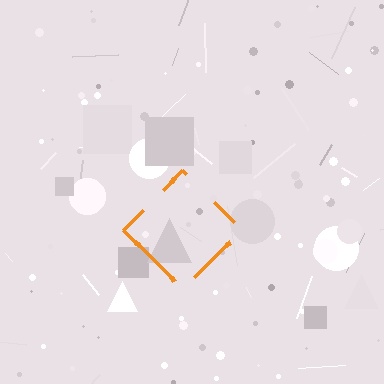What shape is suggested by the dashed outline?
The dashed outline suggests a diamond.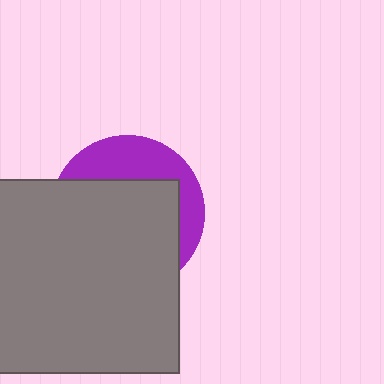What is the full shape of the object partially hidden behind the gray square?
The partially hidden object is a purple circle.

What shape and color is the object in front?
The object in front is a gray square.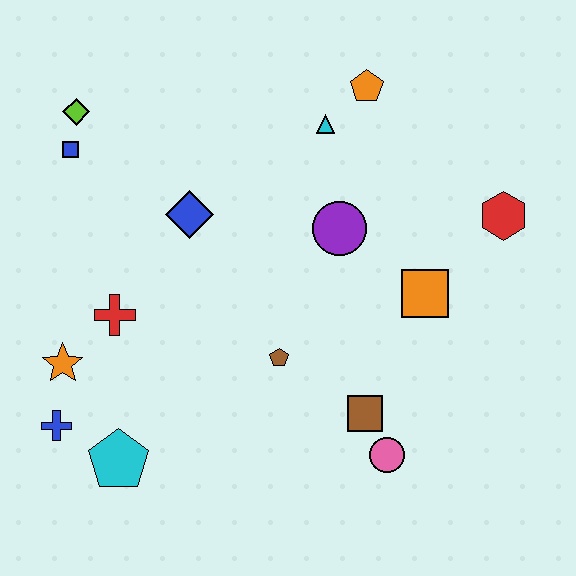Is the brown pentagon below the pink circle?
No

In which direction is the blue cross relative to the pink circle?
The blue cross is to the left of the pink circle.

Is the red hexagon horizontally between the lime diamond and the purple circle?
No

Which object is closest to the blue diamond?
The red cross is closest to the blue diamond.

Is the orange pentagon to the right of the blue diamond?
Yes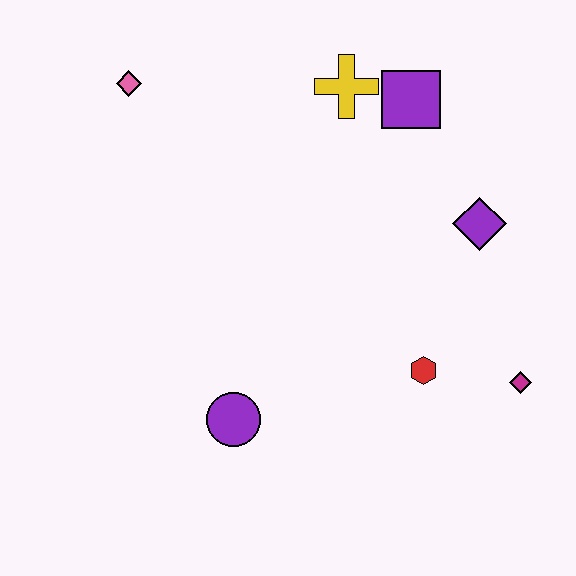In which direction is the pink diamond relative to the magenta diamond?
The pink diamond is to the left of the magenta diamond.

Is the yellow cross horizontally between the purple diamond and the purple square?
No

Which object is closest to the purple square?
The yellow cross is closest to the purple square.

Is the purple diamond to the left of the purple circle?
No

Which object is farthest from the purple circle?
The purple square is farthest from the purple circle.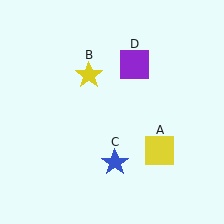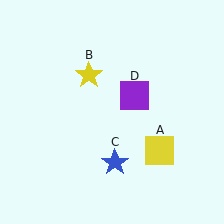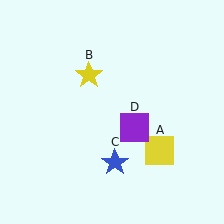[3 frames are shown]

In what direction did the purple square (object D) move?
The purple square (object D) moved down.